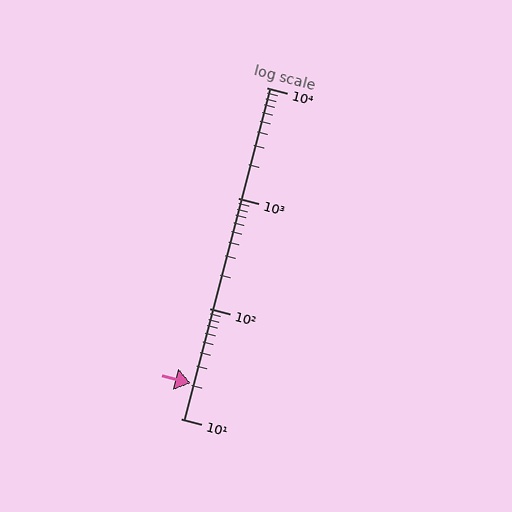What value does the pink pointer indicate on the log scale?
The pointer indicates approximately 21.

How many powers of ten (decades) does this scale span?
The scale spans 3 decades, from 10 to 10000.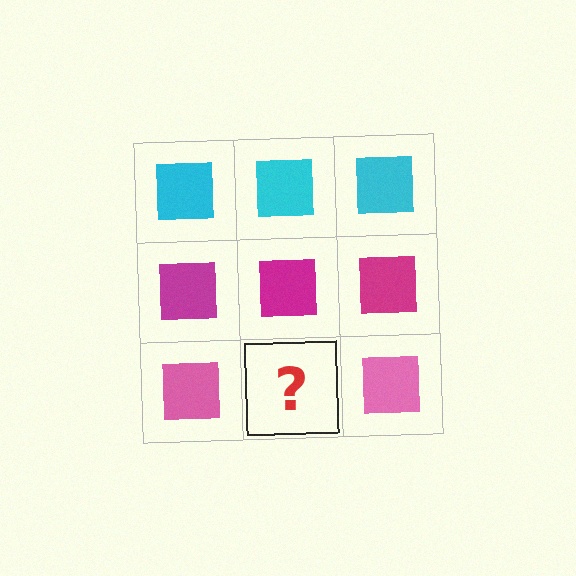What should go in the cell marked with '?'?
The missing cell should contain a pink square.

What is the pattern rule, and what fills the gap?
The rule is that each row has a consistent color. The gap should be filled with a pink square.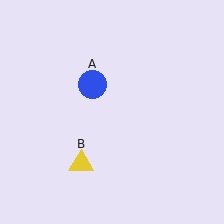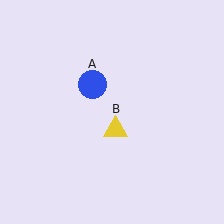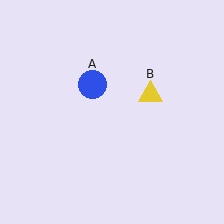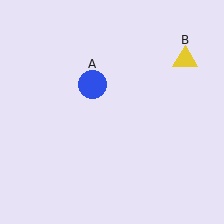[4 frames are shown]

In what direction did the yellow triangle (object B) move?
The yellow triangle (object B) moved up and to the right.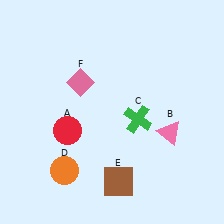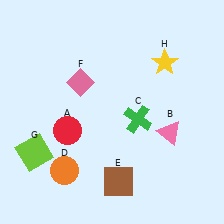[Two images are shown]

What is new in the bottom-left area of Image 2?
A lime square (G) was added in the bottom-left area of Image 2.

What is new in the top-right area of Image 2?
A yellow star (H) was added in the top-right area of Image 2.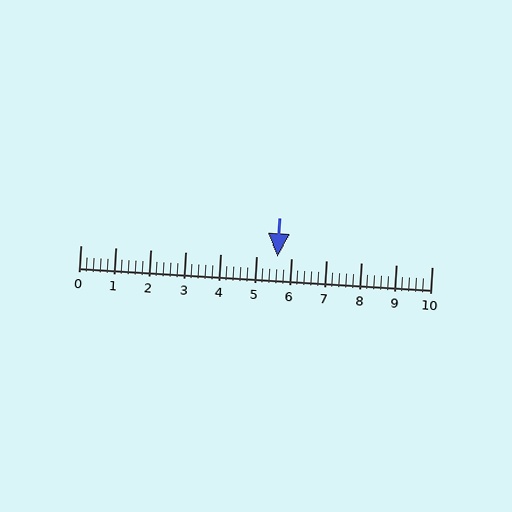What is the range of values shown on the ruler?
The ruler shows values from 0 to 10.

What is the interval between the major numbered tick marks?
The major tick marks are spaced 1 units apart.